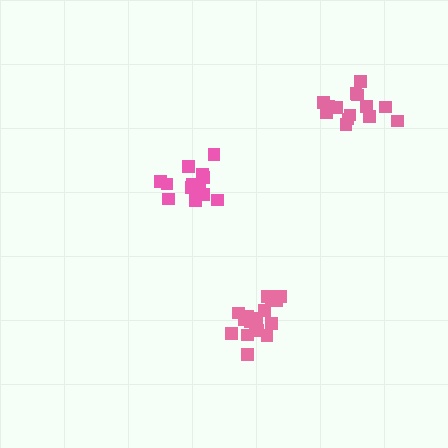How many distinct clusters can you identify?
There are 3 distinct clusters.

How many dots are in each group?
Group 1: 15 dots, Group 2: 16 dots, Group 3: 18 dots (49 total).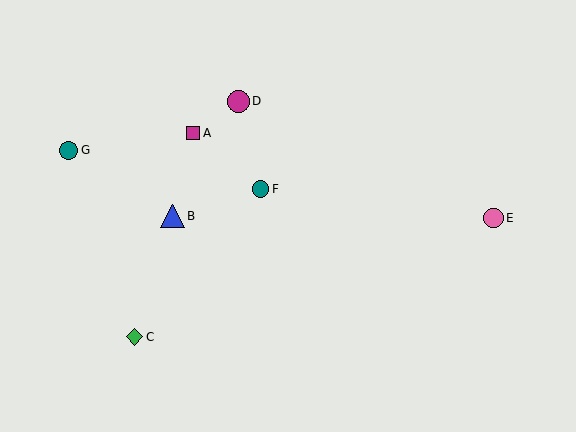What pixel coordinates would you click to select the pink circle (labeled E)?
Click at (493, 218) to select the pink circle E.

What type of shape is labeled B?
Shape B is a blue triangle.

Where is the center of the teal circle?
The center of the teal circle is at (69, 150).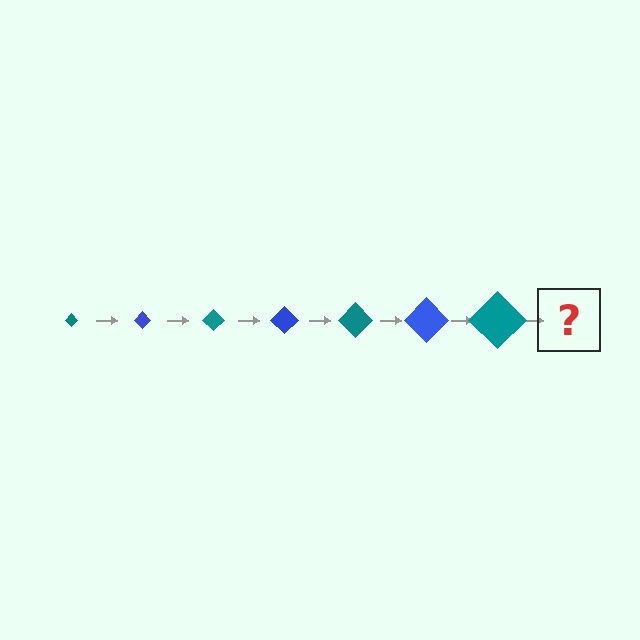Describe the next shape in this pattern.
It should be a blue diamond, larger than the previous one.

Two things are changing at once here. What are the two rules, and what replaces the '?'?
The two rules are that the diamond grows larger each step and the color cycles through teal and blue. The '?' should be a blue diamond, larger than the previous one.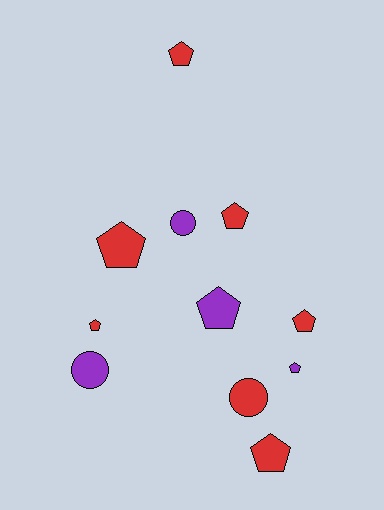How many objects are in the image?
There are 11 objects.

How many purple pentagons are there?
There are 2 purple pentagons.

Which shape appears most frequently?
Pentagon, with 8 objects.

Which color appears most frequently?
Red, with 7 objects.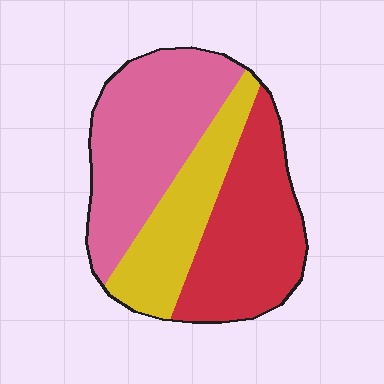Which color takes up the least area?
Yellow, at roughly 25%.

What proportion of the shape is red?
Red takes up about three eighths (3/8) of the shape.